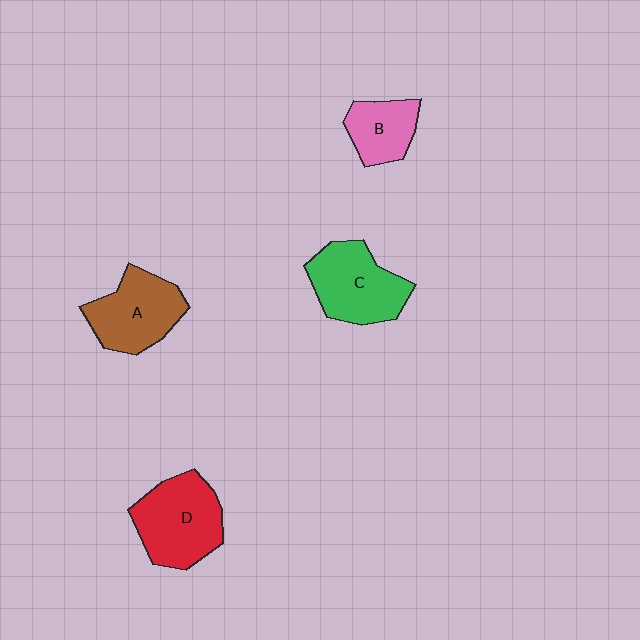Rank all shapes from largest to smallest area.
From largest to smallest: D (red), C (green), A (brown), B (pink).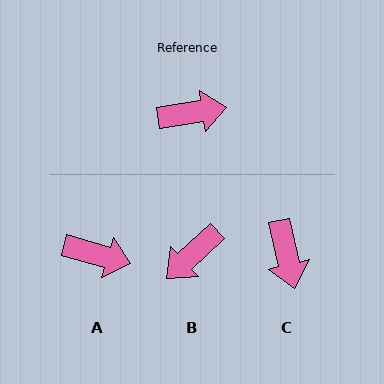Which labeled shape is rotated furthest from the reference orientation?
B, about 146 degrees away.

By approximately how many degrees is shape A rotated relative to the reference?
Approximately 25 degrees clockwise.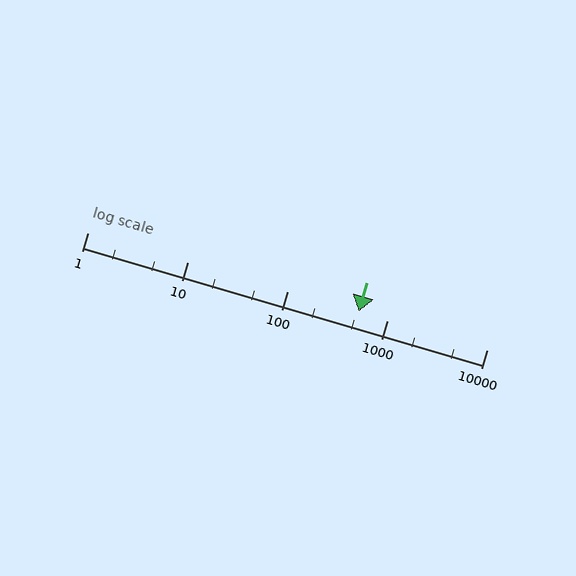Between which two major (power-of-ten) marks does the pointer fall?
The pointer is between 100 and 1000.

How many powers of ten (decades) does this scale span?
The scale spans 4 decades, from 1 to 10000.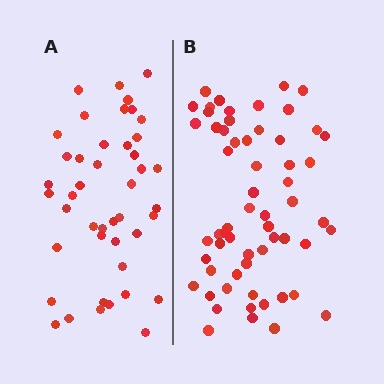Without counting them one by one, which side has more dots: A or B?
Region B (the right region) has more dots.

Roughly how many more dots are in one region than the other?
Region B has approximately 15 more dots than region A.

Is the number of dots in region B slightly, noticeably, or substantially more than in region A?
Region B has noticeably more, but not dramatically so. The ratio is roughly 1.4 to 1.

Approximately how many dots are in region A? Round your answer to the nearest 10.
About 40 dots. (The exact count is 44, which rounds to 40.)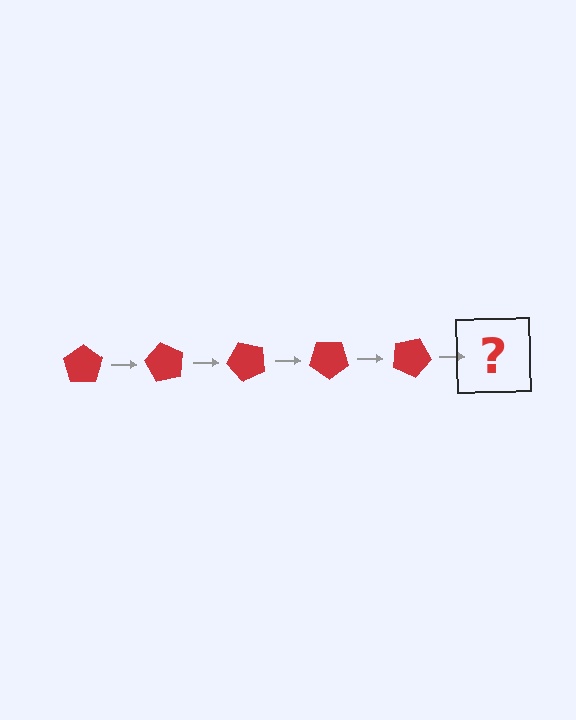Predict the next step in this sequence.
The next step is a red pentagon rotated 300 degrees.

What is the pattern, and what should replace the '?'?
The pattern is that the pentagon rotates 60 degrees each step. The '?' should be a red pentagon rotated 300 degrees.